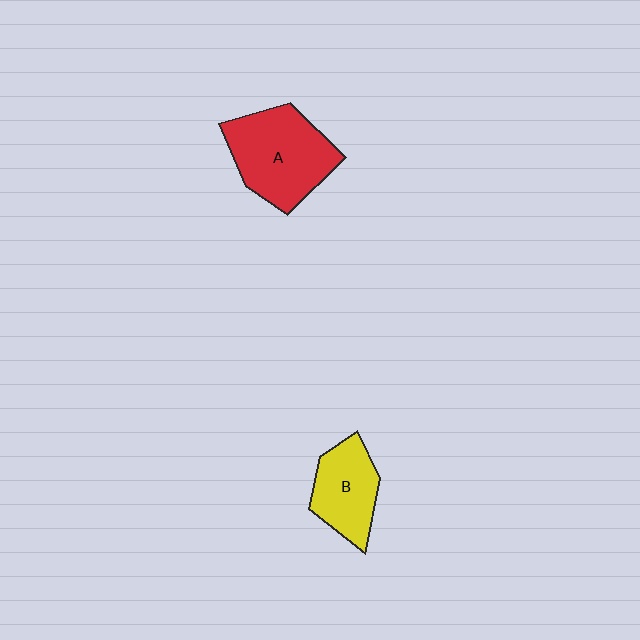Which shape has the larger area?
Shape A (red).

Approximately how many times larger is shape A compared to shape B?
Approximately 1.5 times.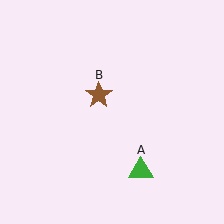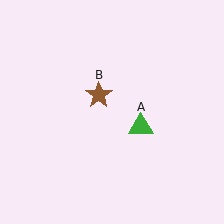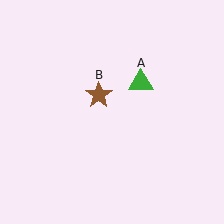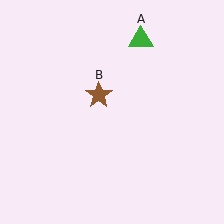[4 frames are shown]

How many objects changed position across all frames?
1 object changed position: green triangle (object A).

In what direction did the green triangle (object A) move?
The green triangle (object A) moved up.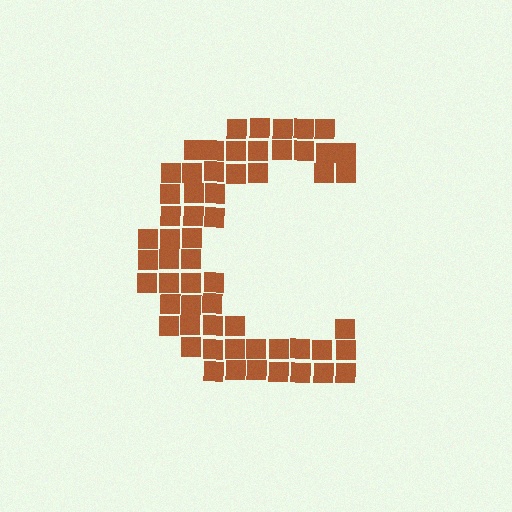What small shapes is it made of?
It is made of small squares.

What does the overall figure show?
The overall figure shows the letter C.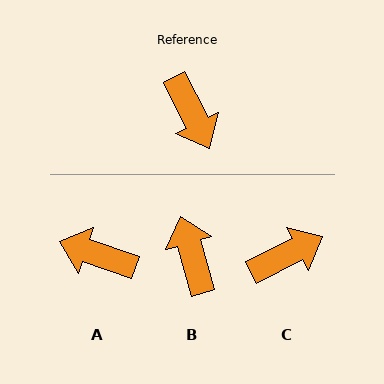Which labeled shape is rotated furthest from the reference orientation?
B, about 170 degrees away.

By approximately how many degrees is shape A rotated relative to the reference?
Approximately 136 degrees clockwise.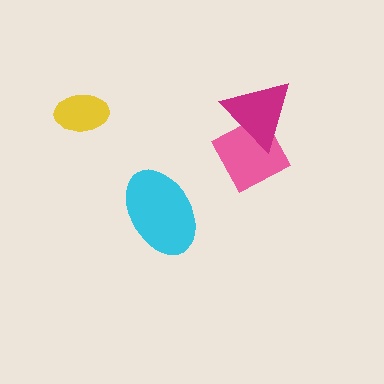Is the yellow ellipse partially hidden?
No, no other shape covers it.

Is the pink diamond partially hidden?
Yes, it is partially covered by another shape.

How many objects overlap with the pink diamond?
1 object overlaps with the pink diamond.